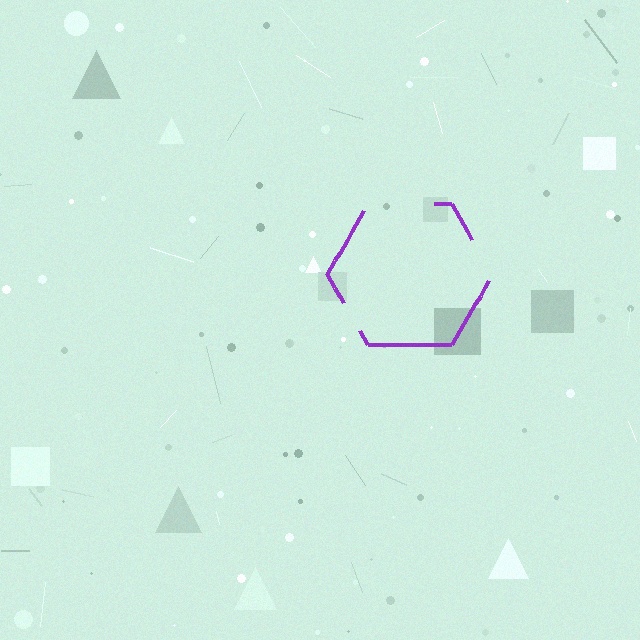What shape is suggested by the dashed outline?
The dashed outline suggests a hexagon.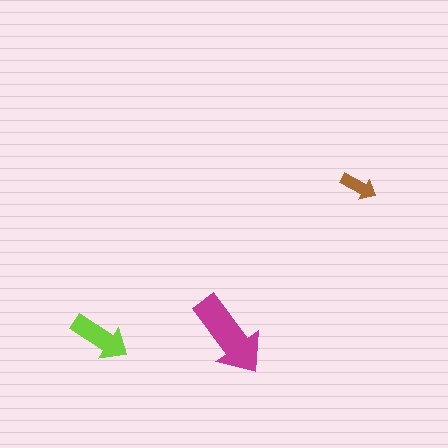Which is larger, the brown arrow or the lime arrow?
The lime one.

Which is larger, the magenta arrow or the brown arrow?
The magenta one.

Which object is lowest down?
The lime arrow is bottommost.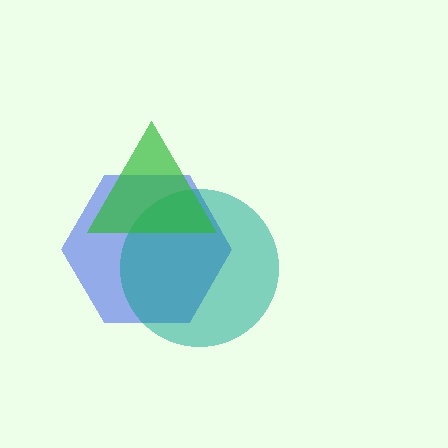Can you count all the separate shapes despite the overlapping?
Yes, there are 3 separate shapes.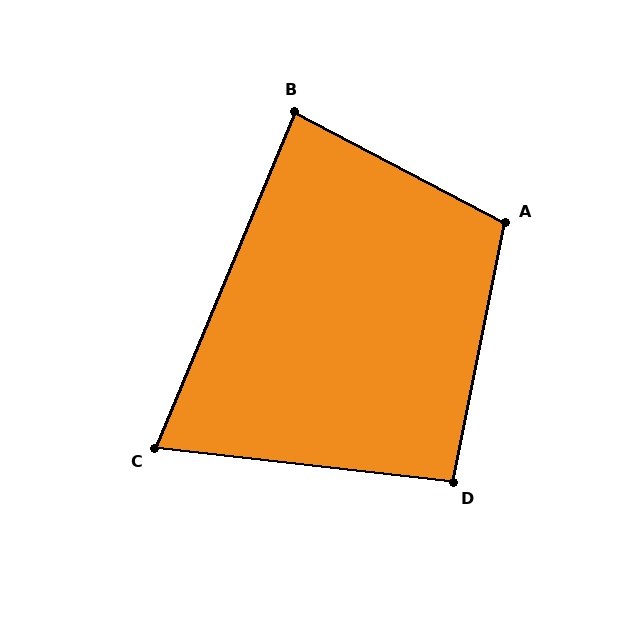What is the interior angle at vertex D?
Approximately 95 degrees (obtuse).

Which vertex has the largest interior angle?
A, at approximately 106 degrees.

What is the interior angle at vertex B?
Approximately 85 degrees (acute).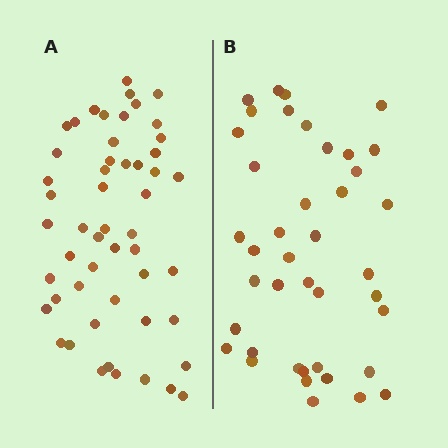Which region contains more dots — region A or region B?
Region A (the left region) has more dots.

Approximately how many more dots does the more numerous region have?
Region A has roughly 12 or so more dots than region B.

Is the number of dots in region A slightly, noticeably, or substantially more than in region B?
Region A has noticeably more, but not dramatically so. The ratio is roughly 1.3 to 1.